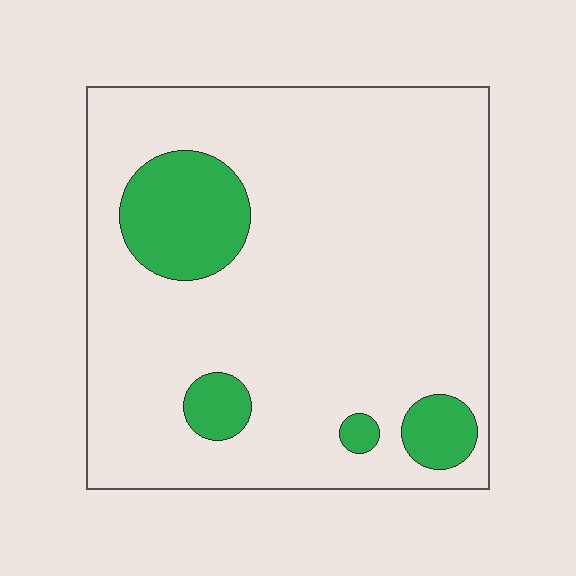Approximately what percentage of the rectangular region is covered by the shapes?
Approximately 15%.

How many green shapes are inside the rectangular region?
4.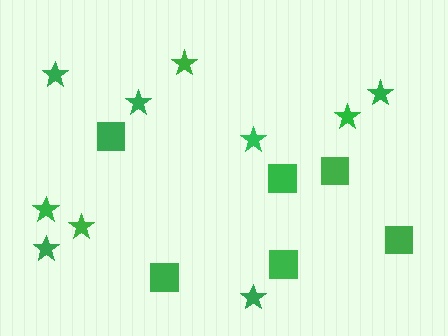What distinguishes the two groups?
There are 2 groups: one group of squares (6) and one group of stars (10).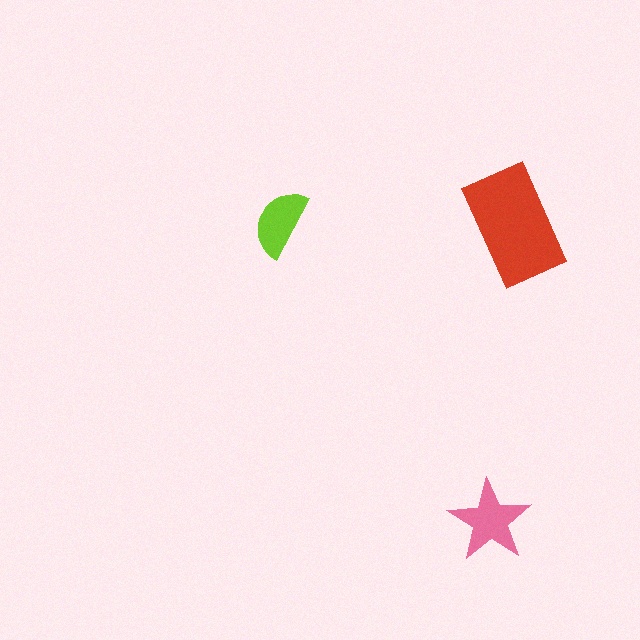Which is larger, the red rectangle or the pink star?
The red rectangle.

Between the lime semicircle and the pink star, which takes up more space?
The pink star.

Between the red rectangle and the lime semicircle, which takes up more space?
The red rectangle.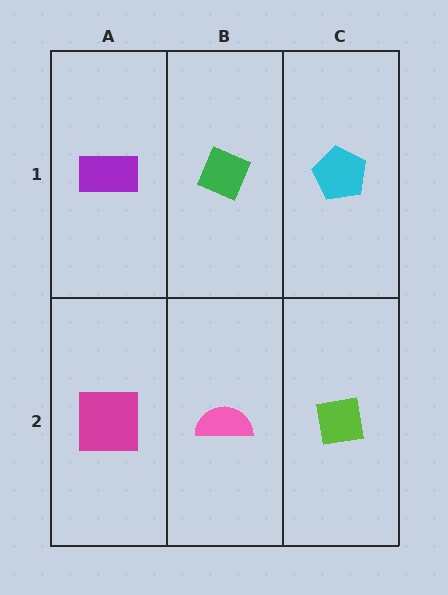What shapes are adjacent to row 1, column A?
A magenta square (row 2, column A), a green diamond (row 1, column B).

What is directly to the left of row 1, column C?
A green diamond.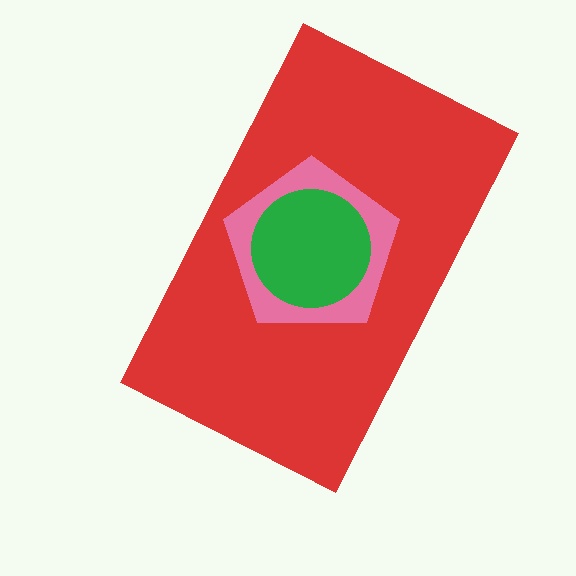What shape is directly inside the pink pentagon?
The green circle.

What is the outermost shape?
The red rectangle.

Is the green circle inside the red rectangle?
Yes.